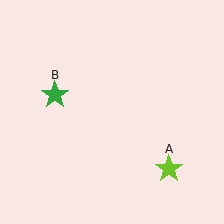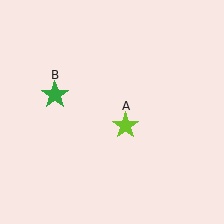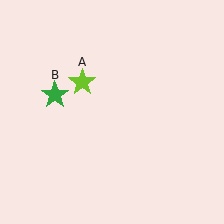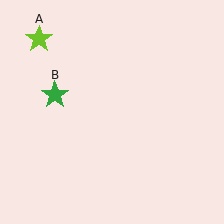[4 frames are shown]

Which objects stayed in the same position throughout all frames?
Green star (object B) remained stationary.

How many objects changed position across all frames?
1 object changed position: lime star (object A).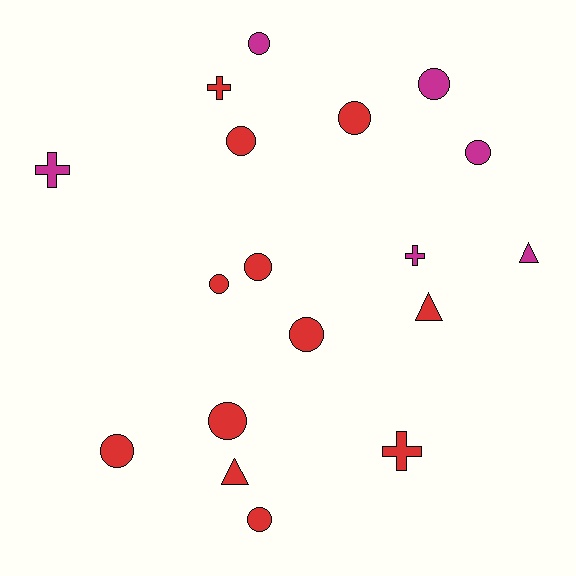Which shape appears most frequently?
Circle, with 11 objects.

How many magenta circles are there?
There are 3 magenta circles.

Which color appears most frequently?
Red, with 12 objects.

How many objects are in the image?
There are 18 objects.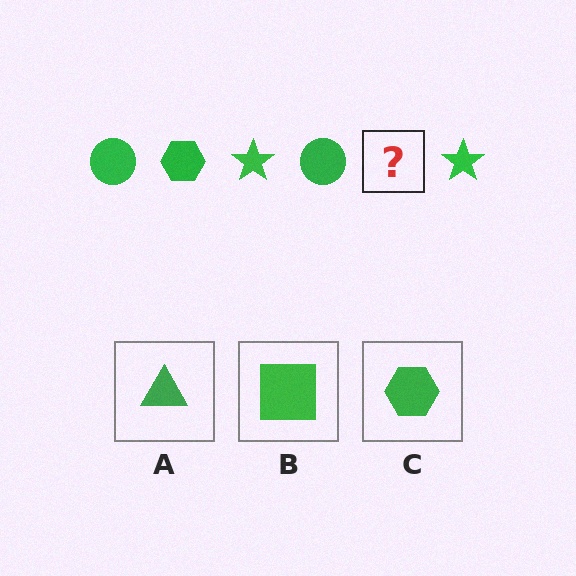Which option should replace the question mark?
Option C.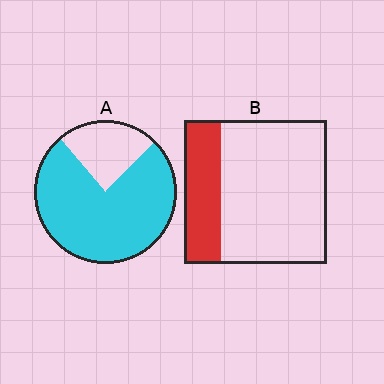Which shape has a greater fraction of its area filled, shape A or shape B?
Shape A.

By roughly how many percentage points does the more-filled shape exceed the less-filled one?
By roughly 50 percentage points (A over B).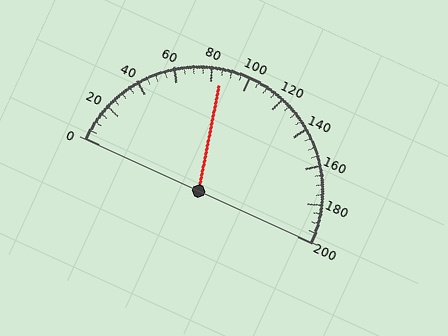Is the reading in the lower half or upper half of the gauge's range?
The reading is in the lower half of the range (0 to 200).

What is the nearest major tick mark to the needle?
The nearest major tick mark is 80.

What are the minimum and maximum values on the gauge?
The gauge ranges from 0 to 200.